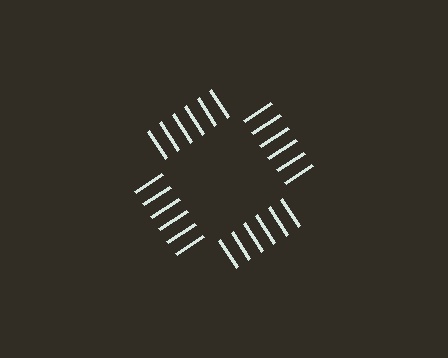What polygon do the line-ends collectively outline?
An illusory square — the line segments terminate on its edges but no continuous stroke is drawn.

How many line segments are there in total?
24 — 6 along each of the 4 edges.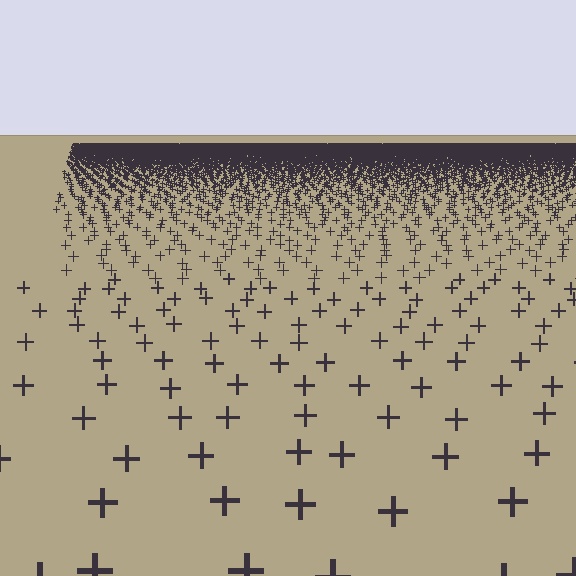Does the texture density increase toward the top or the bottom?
Density increases toward the top.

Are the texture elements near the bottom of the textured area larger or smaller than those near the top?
Larger. Near the bottom, elements are closer to the viewer and appear at a bigger on-screen size.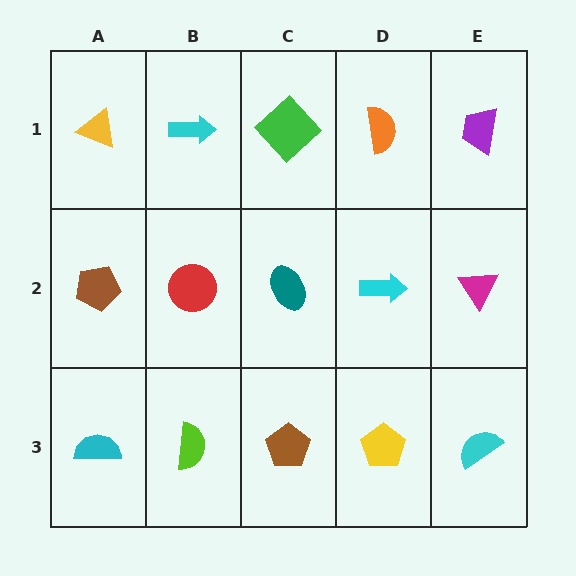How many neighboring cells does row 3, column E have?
2.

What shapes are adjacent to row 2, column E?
A purple trapezoid (row 1, column E), a cyan semicircle (row 3, column E), a cyan arrow (row 2, column D).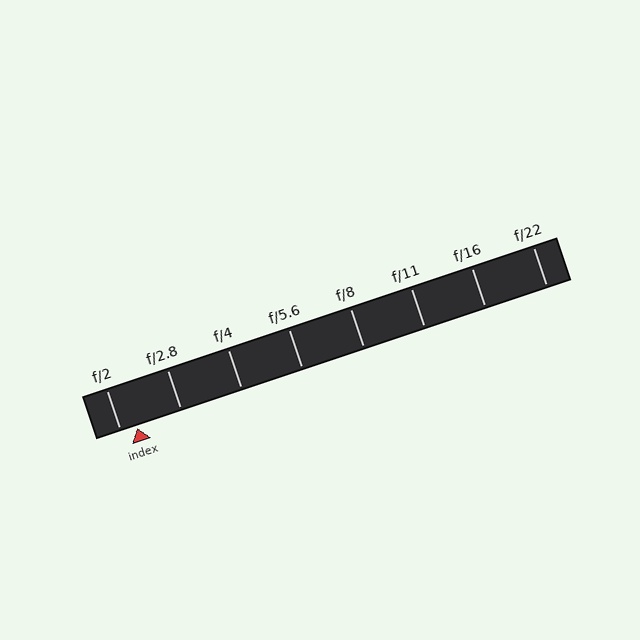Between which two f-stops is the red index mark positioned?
The index mark is between f/2 and f/2.8.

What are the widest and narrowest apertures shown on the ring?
The widest aperture shown is f/2 and the narrowest is f/22.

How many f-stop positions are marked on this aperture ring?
There are 8 f-stop positions marked.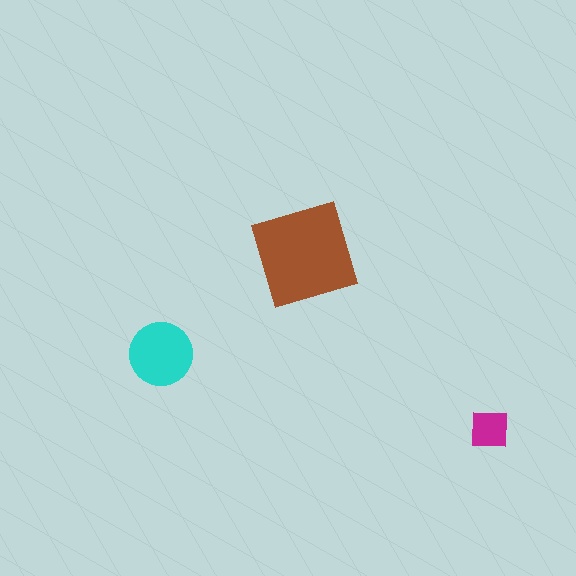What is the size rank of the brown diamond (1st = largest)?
1st.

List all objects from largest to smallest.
The brown diamond, the cyan circle, the magenta square.